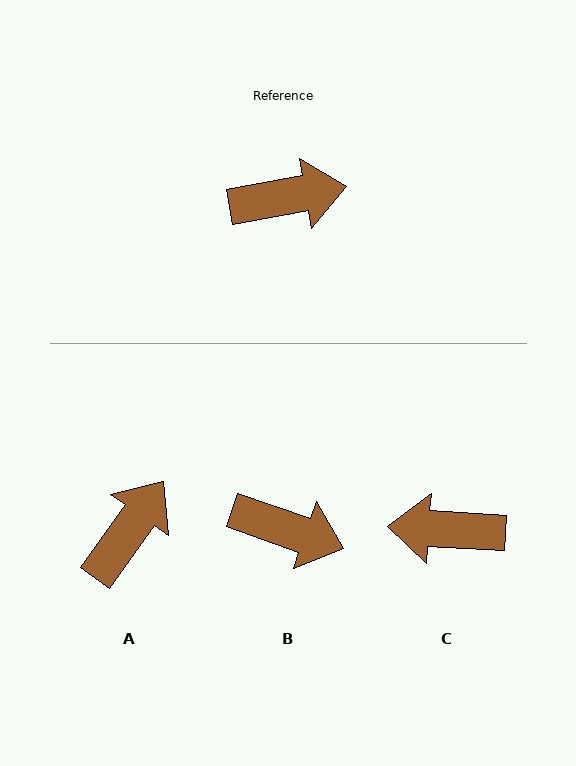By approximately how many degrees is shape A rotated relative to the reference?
Approximately 45 degrees counter-clockwise.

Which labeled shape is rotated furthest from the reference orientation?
C, about 167 degrees away.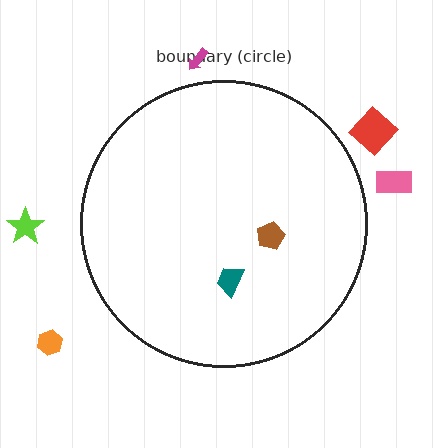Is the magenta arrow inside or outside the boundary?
Outside.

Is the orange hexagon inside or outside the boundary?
Outside.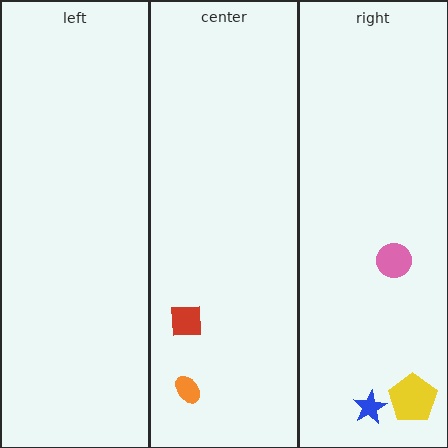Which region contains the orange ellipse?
The center region.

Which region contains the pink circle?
The right region.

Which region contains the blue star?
The right region.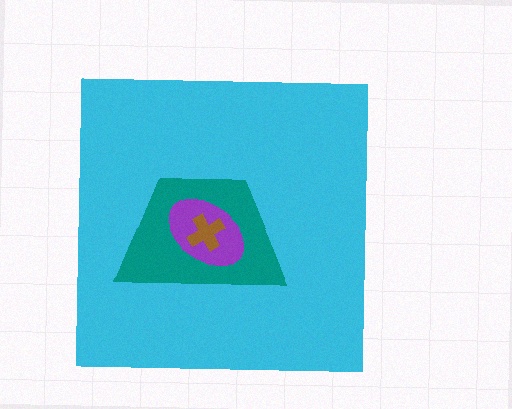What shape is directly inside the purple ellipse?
The brown cross.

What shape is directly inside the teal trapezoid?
The purple ellipse.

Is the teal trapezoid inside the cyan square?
Yes.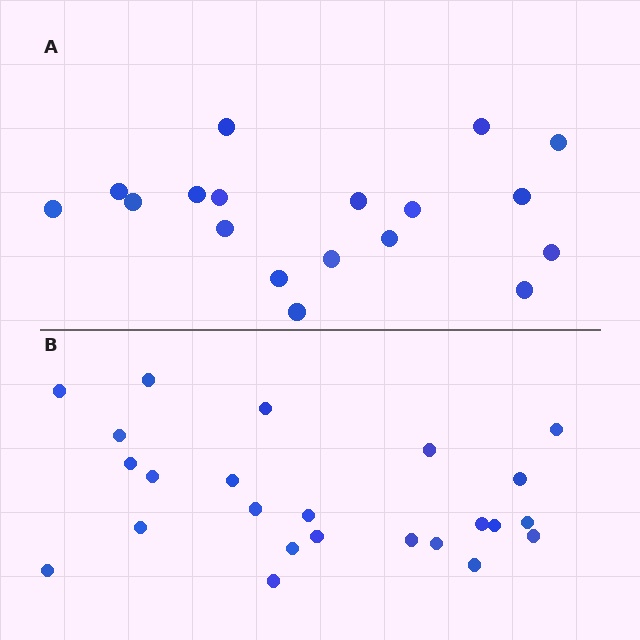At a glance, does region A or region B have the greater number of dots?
Region B (the bottom region) has more dots.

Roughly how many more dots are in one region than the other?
Region B has about 6 more dots than region A.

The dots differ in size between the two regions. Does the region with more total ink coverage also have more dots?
No. Region A has more total ink coverage because its dots are larger, but region B actually contains more individual dots. Total area can be misleading — the number of items is what matters here.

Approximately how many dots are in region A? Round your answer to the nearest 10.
About 20 dots. (The exact count is 18, which rounds to 20.)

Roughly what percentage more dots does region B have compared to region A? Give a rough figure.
About 35% more.